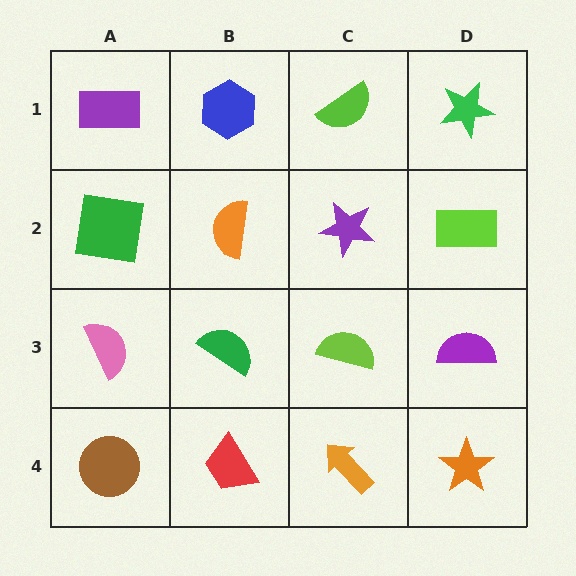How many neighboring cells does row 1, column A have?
2.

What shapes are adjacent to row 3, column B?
An orange semicircle (row 2, column B), a red trapezoid (row 4, column B), a pink semicircle (row 3, column A), a lime semicircle (row 3, column C).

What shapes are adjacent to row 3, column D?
A lime rectangle (row 2, column D), an orange star (row 4, column D), a lime semicircle (row 3, column C).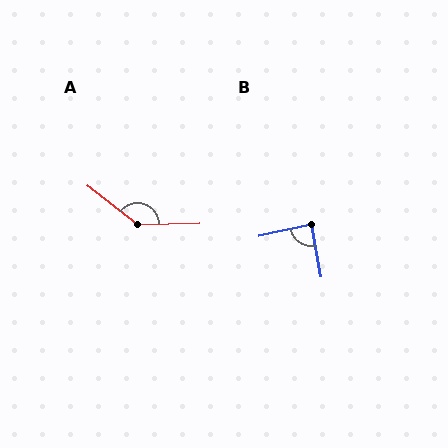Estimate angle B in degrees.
Approximately 88 degrees.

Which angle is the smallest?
B, at approximately 88 degrees.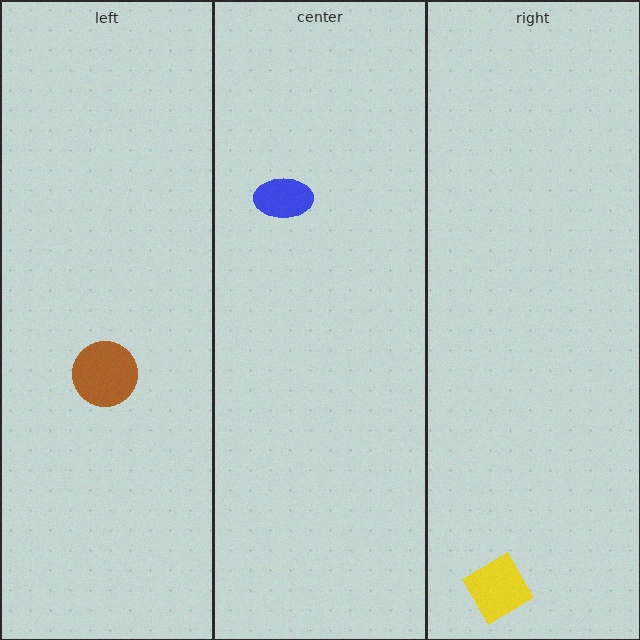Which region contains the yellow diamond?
The right region.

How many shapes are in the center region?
1.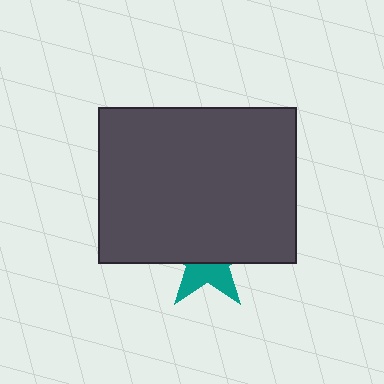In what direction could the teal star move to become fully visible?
The teal star could move down. That would shift it out from behind the dark gray rectangle entirely.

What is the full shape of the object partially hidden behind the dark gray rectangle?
The partially hidden object is a teal star.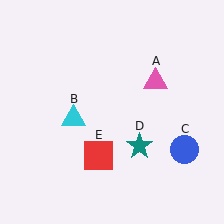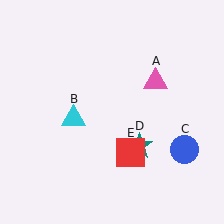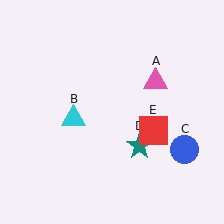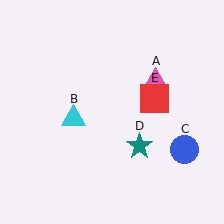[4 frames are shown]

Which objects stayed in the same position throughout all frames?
Pink triangle (object A) and cyan triangle (object B) and blue circle (object C) and teal star (object D) remained stationary.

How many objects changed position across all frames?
1 object changed position: red square (object E).